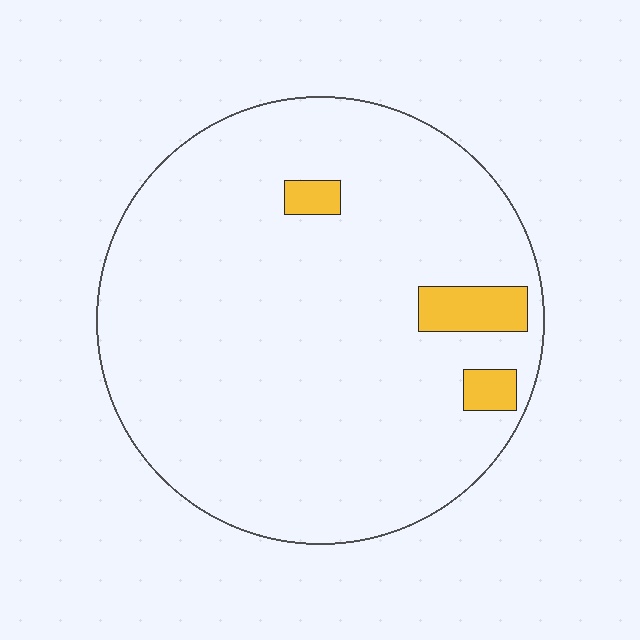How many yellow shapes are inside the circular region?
3.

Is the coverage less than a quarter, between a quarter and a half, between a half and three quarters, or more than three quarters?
Less than a quarter.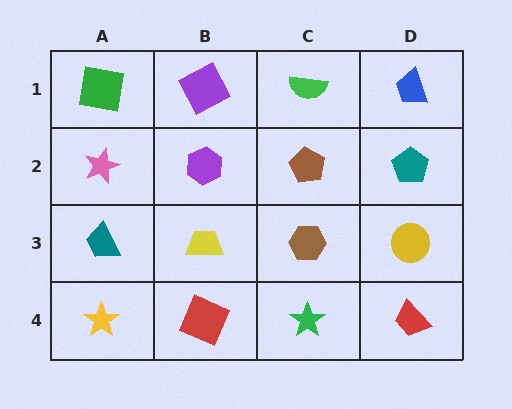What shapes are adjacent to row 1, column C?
A brown pentagon (row 2, column C), a purple square (row 1, column B), a blue trapezoid (row 1, column D).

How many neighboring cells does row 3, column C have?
4.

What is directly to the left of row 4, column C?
A red square.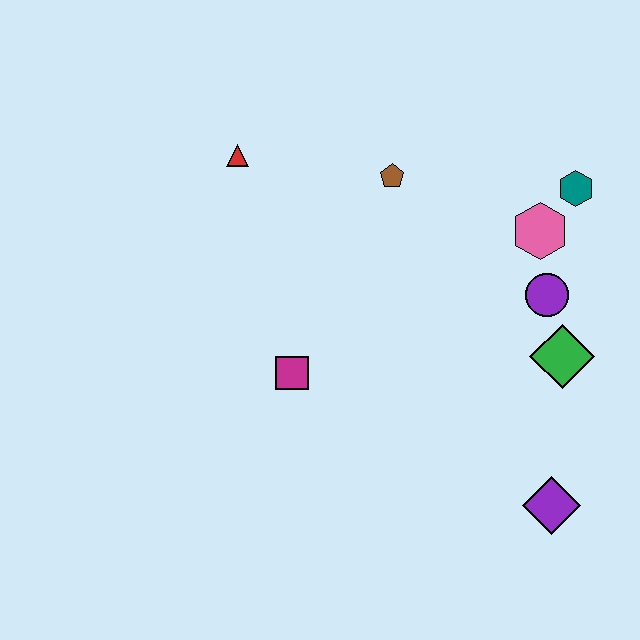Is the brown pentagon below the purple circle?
No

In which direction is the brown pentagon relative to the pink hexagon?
The brown pentagon is to the left of the pink hexagon.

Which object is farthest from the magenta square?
The teal hexagon is farthest from the magenta square.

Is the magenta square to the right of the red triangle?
Yes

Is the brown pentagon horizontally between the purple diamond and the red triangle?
Yes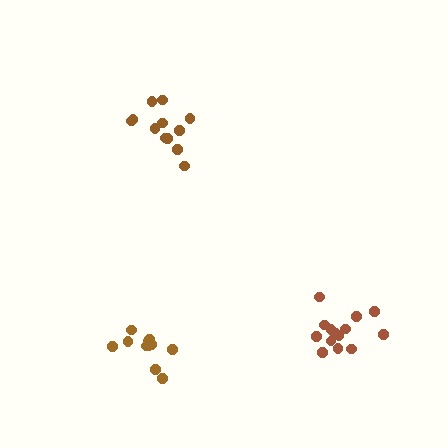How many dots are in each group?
Group 1: 12 dots, Group 2: 11 dots, Group 3: 14 dots (37 total).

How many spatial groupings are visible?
There are 3 spatial groupings.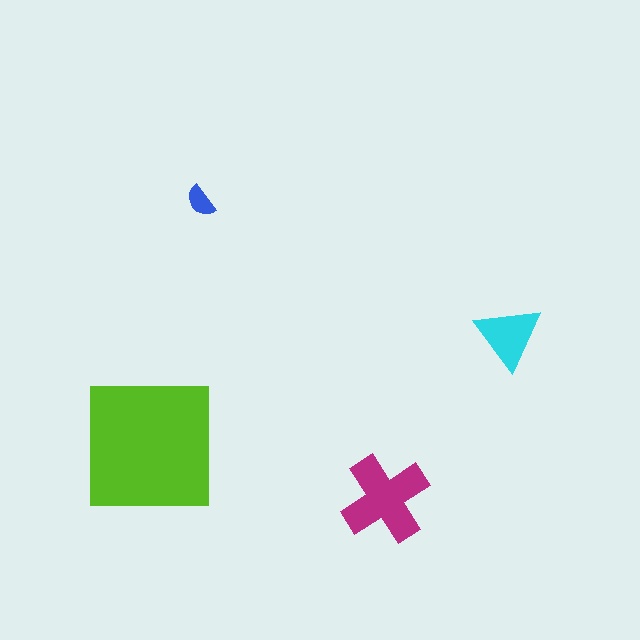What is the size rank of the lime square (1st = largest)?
1st.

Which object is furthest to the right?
The cyan triangle is rightmost.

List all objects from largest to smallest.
The lime square, the magenta cross, the cyan triangle, the blue semicircle.